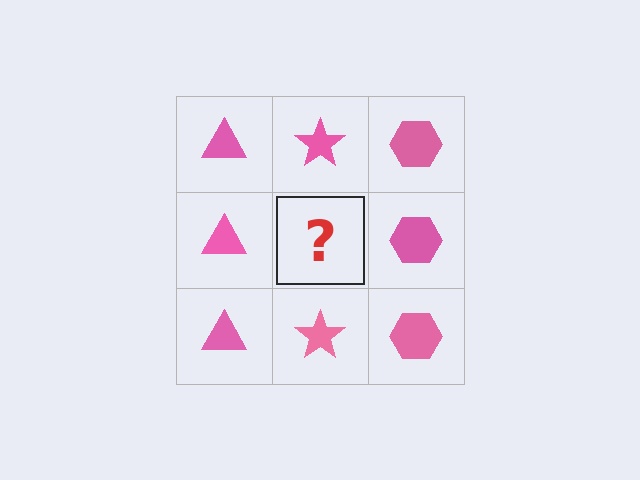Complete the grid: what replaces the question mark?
The question mark should be replaced with a pink star.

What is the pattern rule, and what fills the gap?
The rule is that each column has a consistent shape. The gap should be filled with a pink star.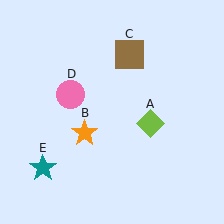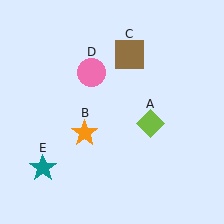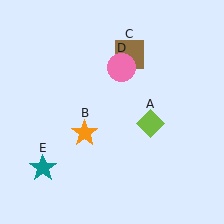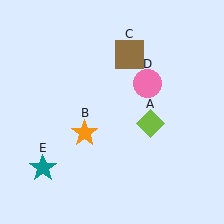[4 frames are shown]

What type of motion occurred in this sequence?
The pink circle (object D) rotated clockwise around the center of the scene.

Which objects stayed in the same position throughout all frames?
Lime diamond (object A) and orange star (object B) and brown square (object C) and teal star (object E) remained stationary.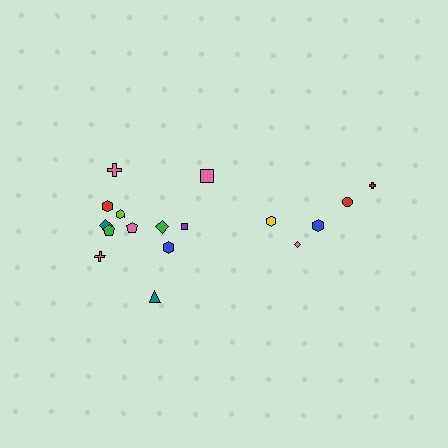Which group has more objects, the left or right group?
The left group.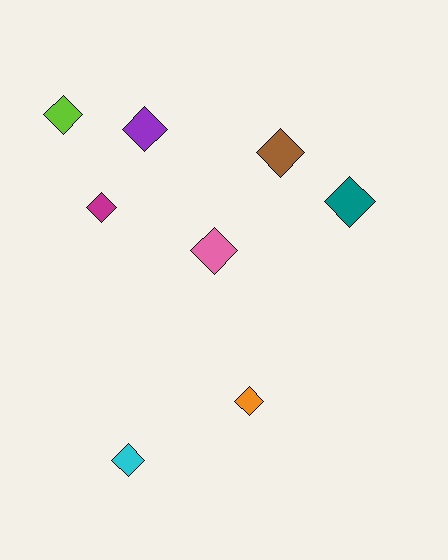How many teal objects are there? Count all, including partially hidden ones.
There is 1 teal object.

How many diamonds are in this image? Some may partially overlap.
There are 8 diamonds.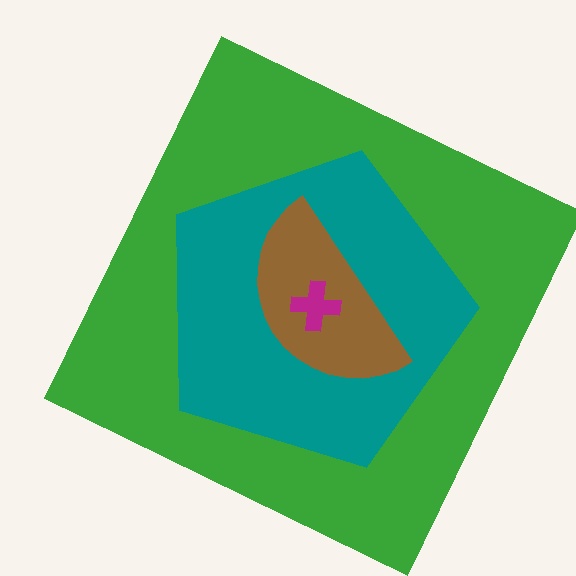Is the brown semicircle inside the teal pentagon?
Yes.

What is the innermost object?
The magenta cross.